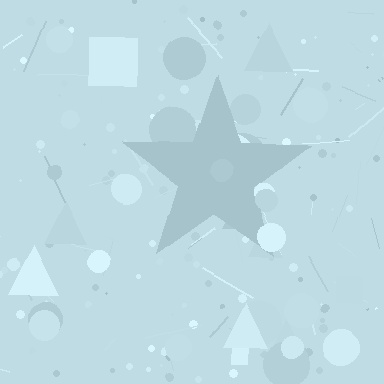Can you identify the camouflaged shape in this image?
The camouflaged shape is a star.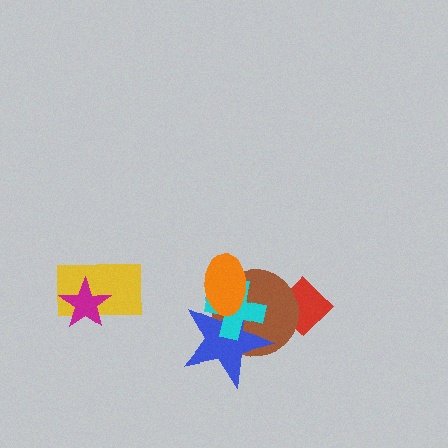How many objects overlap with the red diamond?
1 object overlaps with the red diamond.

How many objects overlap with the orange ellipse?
3 objects overlap with the orange ellipse.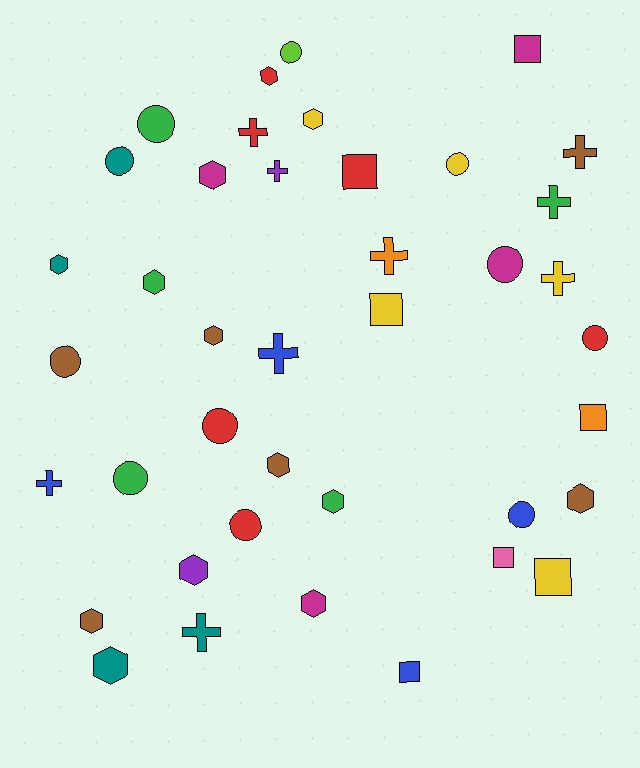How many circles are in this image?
There are 11 circles.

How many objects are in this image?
There are 40 objects.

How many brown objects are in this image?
There are 6 brown objects.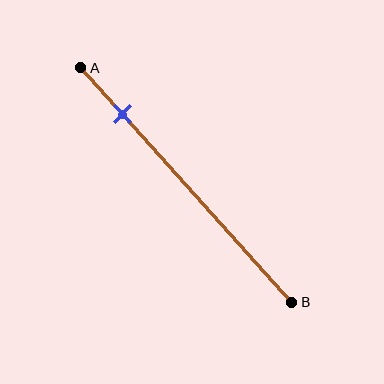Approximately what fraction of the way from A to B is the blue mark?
The blue mark is approximately 20% of the way from A to B.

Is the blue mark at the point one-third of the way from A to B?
No, the mark is at about 20% from A, not at the 33% one-third point.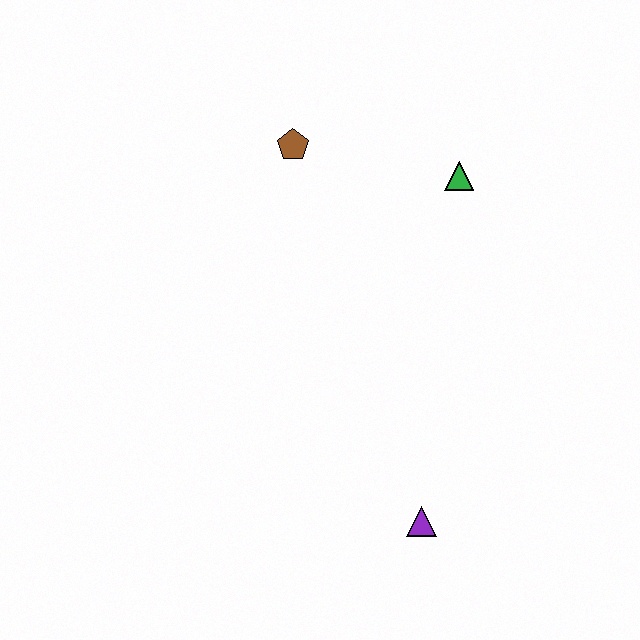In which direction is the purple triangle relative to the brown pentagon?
The purple triangle is below the brown pentagon.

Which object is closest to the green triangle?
The brown pentagon is closest to the green triangle.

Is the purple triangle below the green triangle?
Yes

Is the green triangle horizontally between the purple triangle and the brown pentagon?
No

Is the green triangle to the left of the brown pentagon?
No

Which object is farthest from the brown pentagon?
The purple triangle is farthest from the brown pentagon.